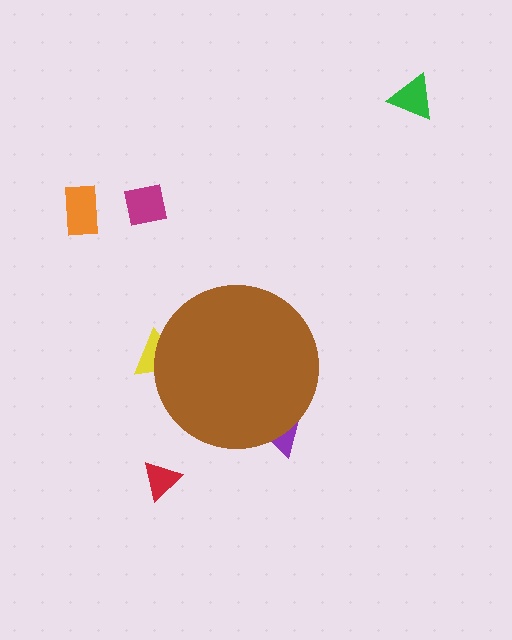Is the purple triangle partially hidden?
Yes, the purple triangle is partially hidden behind the brown circle.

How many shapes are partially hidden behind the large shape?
2 shapes are partially hidden.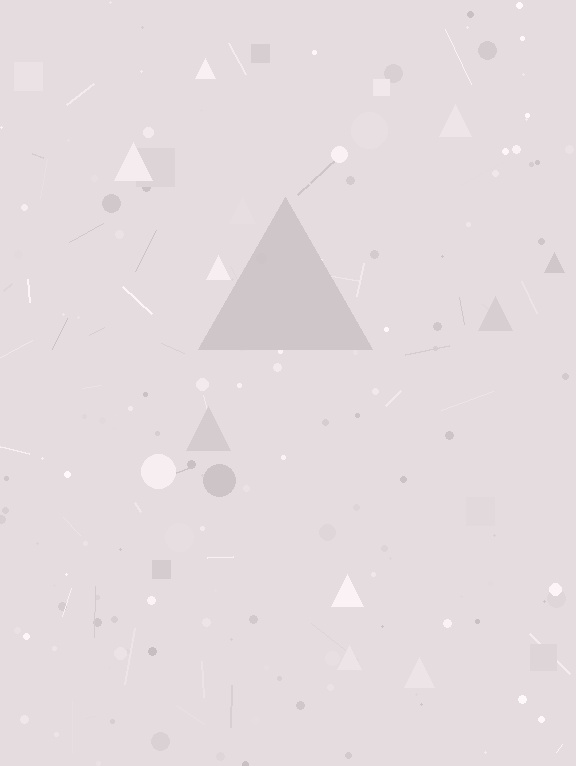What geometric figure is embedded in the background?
A triangle is embedded in the background.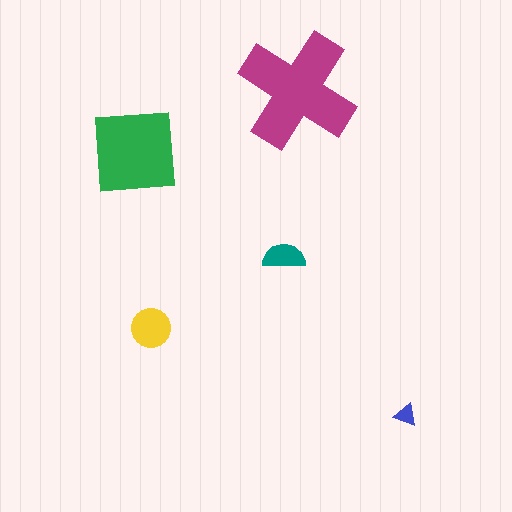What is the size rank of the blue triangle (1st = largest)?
5th.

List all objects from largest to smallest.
The magenta cross, the green square, the yellow circle, the teal semicircle, the blue triangle.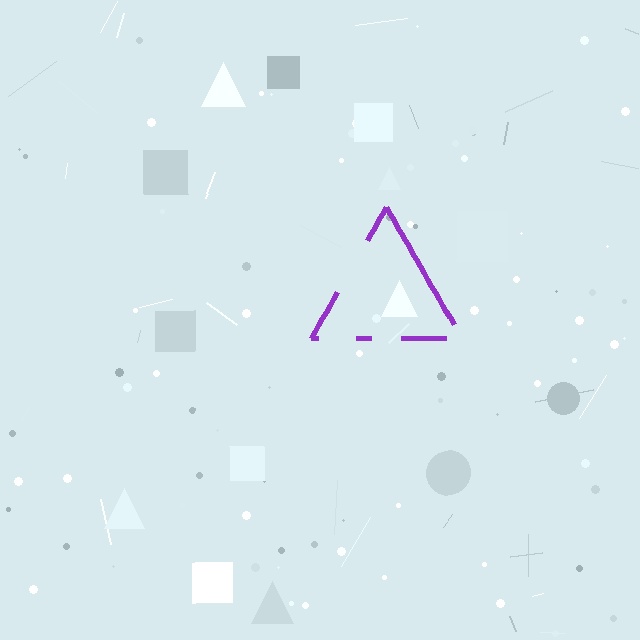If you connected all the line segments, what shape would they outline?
They would outline a triangle.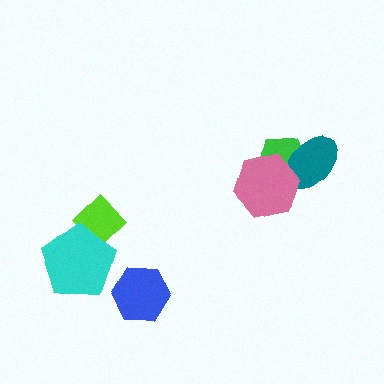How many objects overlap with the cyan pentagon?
1 object overlaps with the cyan pentagon.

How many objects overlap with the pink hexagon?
2 objects overlap with the pink hexagon.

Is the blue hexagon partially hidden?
No, no other shape covers it.